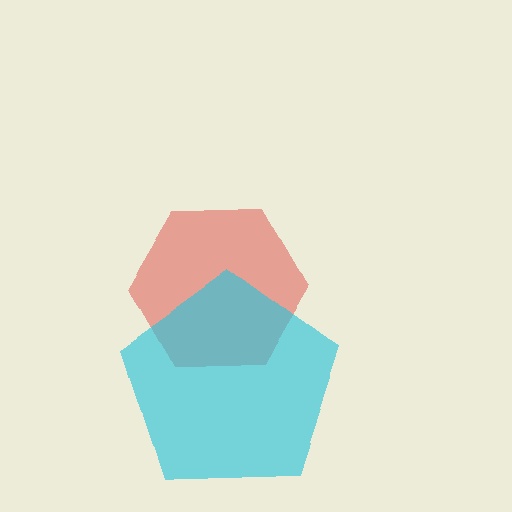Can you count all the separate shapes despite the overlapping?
Yes, there are 2 separate shapes.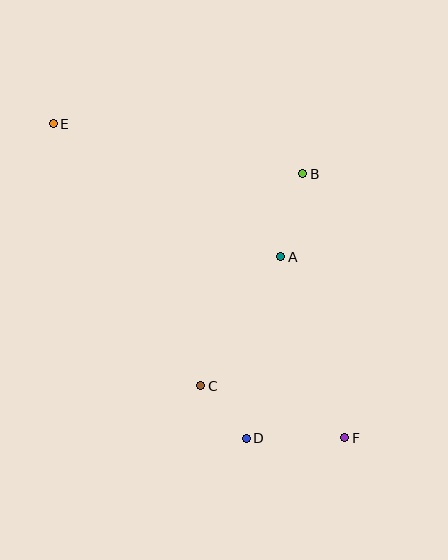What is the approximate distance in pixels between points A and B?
The distance between A and B is approximately 86 pixels.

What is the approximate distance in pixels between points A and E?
The distance between A and E is approximately 263 pixels.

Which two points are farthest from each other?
Points E and F are farthest from each other.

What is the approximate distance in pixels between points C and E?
The distance between C and E is approximately 301 pixels.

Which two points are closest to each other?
Points C and D are closest to each other.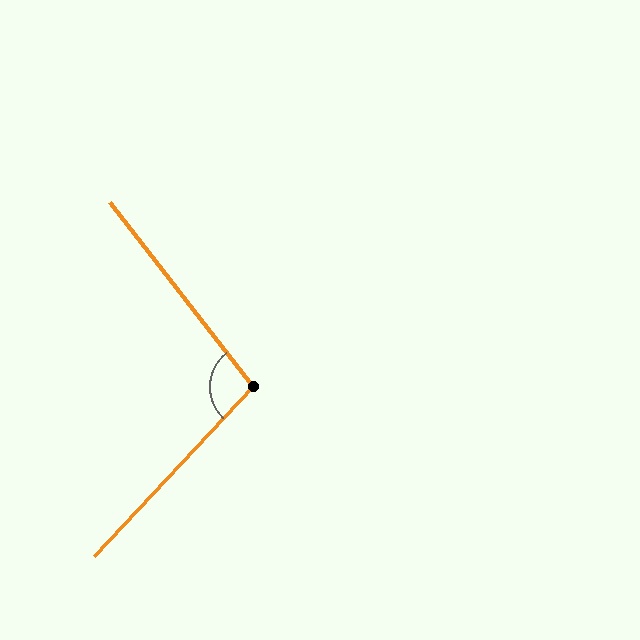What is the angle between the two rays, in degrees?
Approximately 99 degrees.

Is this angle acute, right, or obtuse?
It is obtuse.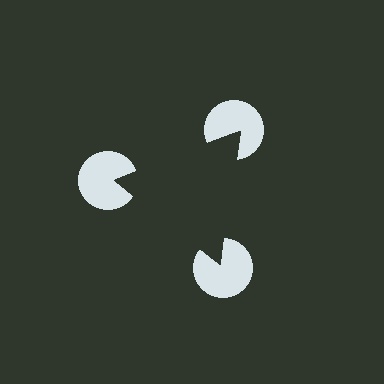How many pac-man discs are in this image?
There are 3 — one at each vertex of the illusory triangle.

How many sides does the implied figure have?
3 sides.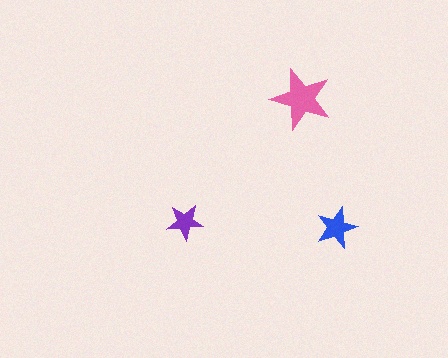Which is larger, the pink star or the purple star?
The pink one.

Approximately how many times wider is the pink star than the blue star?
About 1.5 times wider.